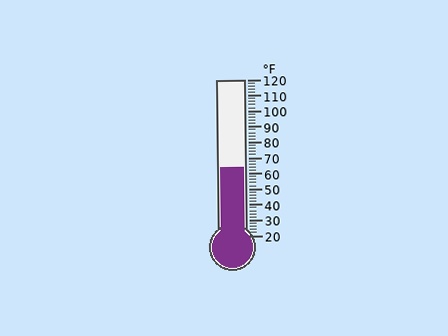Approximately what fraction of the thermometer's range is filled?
The thermometer is filled to approximately 45% of its range.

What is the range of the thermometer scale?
The thermometer scale ranges from 20°F to 120°F.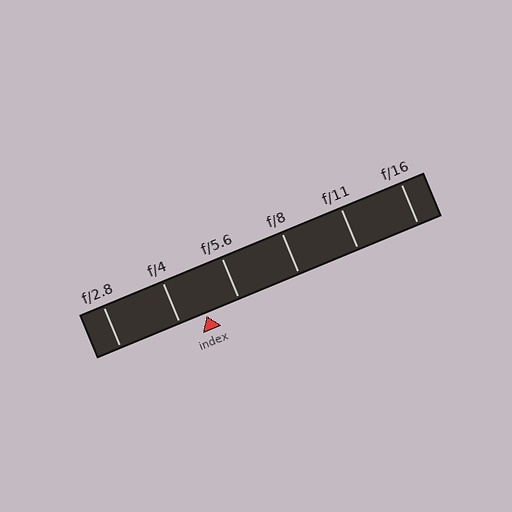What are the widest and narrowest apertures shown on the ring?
The widest aperture shown is f/2.8 and the narrowest is f/16.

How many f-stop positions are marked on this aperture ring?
There are 6 f-stop positions marked.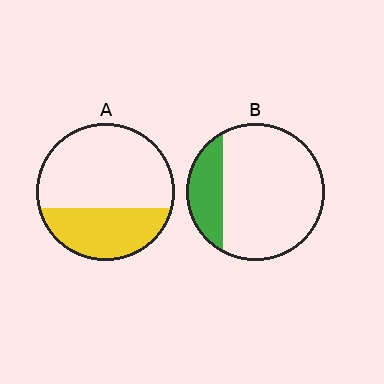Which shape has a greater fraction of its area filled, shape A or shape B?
Shape A.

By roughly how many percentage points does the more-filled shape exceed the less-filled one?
By roughly 15 percentage points (A over B).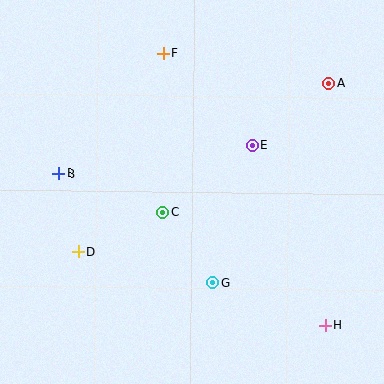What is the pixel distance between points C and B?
The distance between C and B is 110 pixels.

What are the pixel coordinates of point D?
Point D is at (79, 252).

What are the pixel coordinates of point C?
Point C is at (163, 212).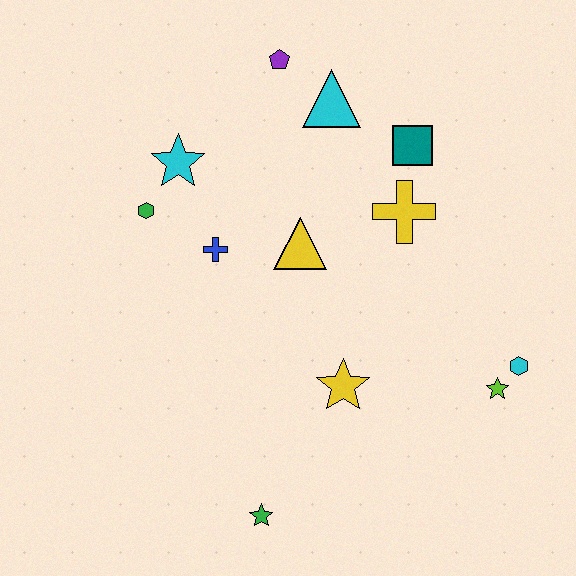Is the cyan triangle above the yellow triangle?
Yes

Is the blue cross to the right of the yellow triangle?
No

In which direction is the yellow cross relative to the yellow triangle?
The yellow cross is to the right of the yellow triangle.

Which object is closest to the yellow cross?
The teal square is closest to the yellow cross.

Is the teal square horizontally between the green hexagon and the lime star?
Yes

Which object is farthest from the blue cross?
The cyan hexagon is farthest from the blue cross.